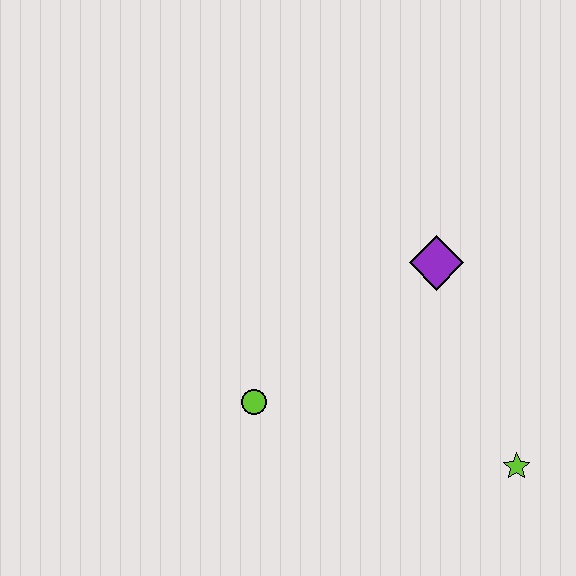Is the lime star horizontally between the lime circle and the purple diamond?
No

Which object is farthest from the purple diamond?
The lime circle is farthest from the purple diamond.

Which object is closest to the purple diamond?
The lime star is closest to the purple diamond.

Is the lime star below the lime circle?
Yes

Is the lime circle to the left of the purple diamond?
Yes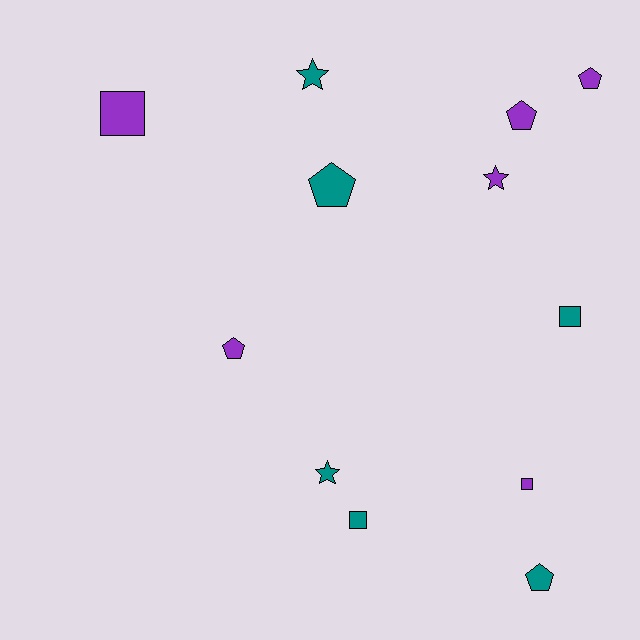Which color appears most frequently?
Purple, with 6 objects.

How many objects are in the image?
There are 12 objects.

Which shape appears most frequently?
Pentagon, with 5 objects.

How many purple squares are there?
There are 2 purple squares.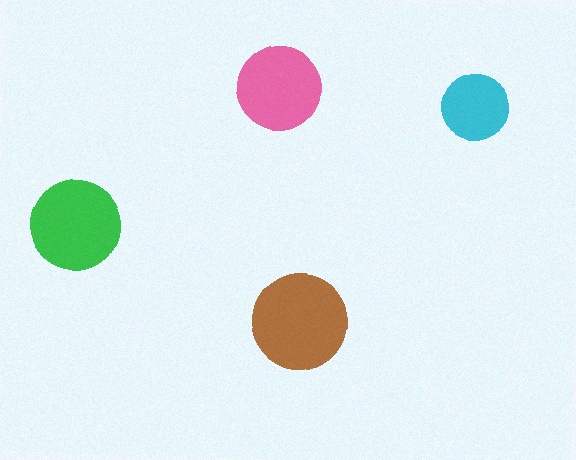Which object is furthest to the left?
The green circle is leftmost.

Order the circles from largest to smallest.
the brown one, the green one, the pink one, the cyan one.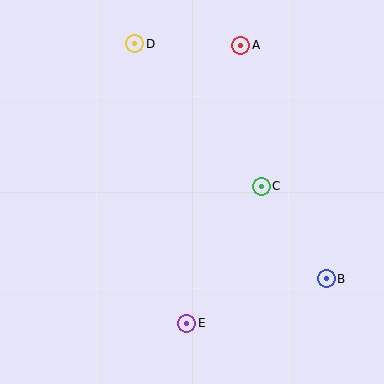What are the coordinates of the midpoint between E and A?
The midpoint between E and A is at (214, 184).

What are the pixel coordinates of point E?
Point E is at (187, 323).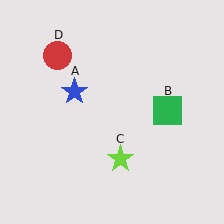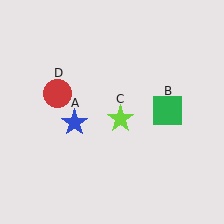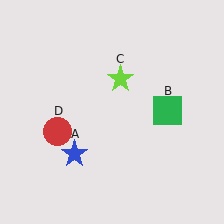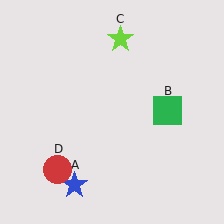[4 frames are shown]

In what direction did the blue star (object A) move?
The blue star (object A) moved down.